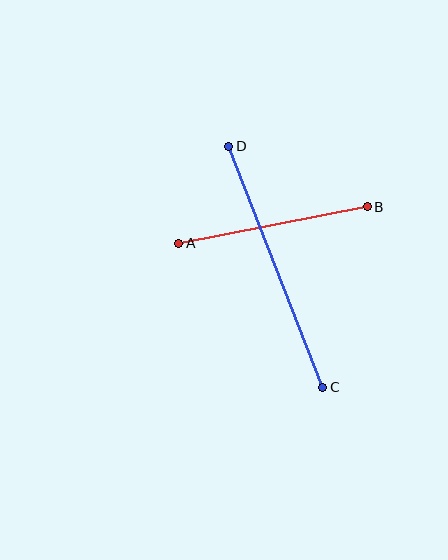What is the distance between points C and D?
The distance is approximately 259 pixels.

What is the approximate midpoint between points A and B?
The midpoint is at approximately (273, 225) pixels.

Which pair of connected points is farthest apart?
Points C and D are farthest apart.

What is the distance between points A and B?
The distance is approximately 192 pixels.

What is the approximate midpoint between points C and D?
The midpoint is at approximately (276, 267) pixels.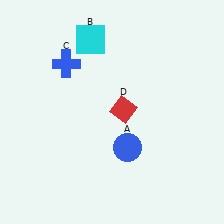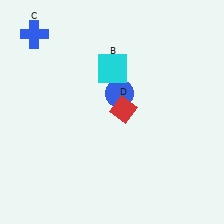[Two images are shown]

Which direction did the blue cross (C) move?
The blue cross (C) moved left.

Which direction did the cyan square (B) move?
The cyan square (B) moved down.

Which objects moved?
The objects that moved are: the blue circle (A), the cyan square (B), the blue cross (C).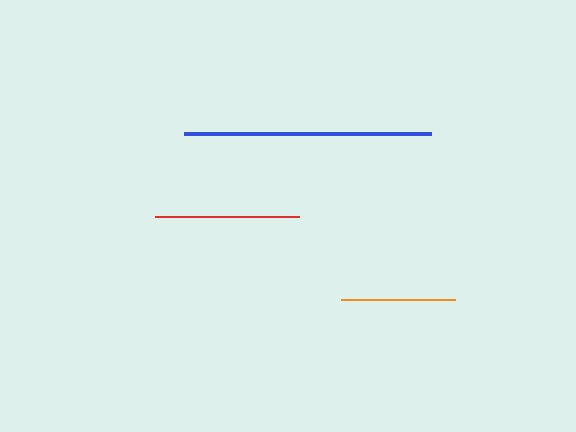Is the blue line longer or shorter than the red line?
The blue line is longer than the red line.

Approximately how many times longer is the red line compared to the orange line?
The red line is approximately 1.3 times the length of the orange line.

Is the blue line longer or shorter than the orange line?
The blue line is longer than the orange line.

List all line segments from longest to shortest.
From longest to shortest: blue, red, orange.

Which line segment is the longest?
The blue line is the longest at approximately 246 pixels.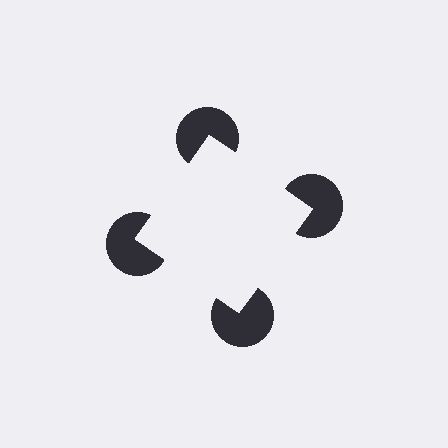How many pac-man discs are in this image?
There are 4 — one at each vertex of the illusory square.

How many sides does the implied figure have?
4 sides.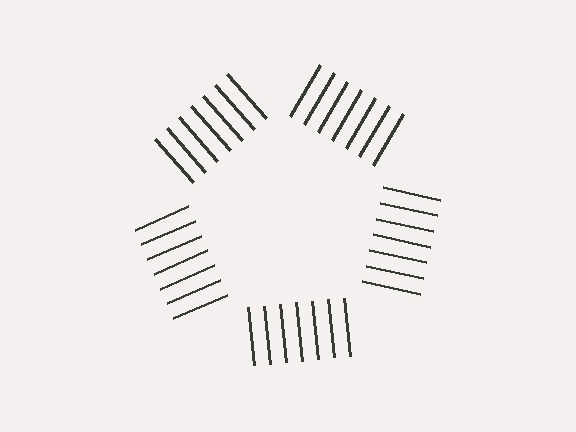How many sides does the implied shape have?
5 sides — the line-ends trace a pentagon.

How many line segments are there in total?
35 — 7 along each of the 5 edges.